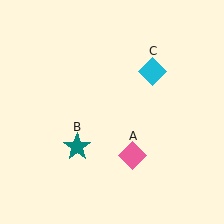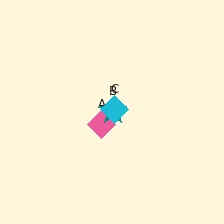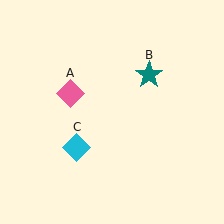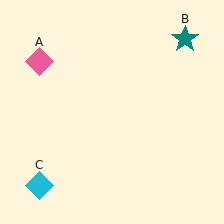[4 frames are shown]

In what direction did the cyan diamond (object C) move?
The cyan diamond (object C) moved down and to the left.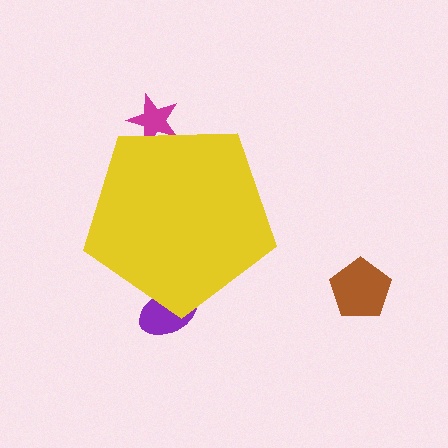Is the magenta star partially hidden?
Yes, the magenta star is partially hidden behind the yellow pentagon.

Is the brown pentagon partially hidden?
No, the brown pentagon is fully visible.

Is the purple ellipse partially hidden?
Yes, the purple ellipse is partially hidden behind the yellow pentagon.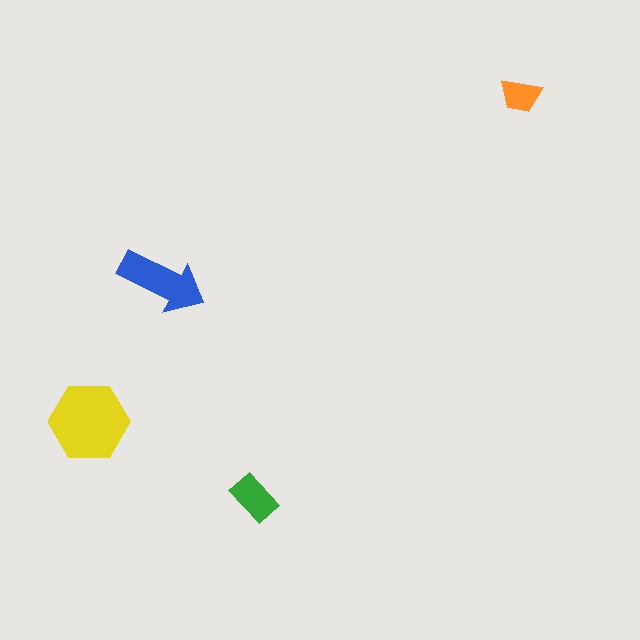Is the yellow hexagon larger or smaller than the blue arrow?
Larger.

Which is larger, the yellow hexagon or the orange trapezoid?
The yellow hexagon.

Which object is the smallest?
The orange trapezoid.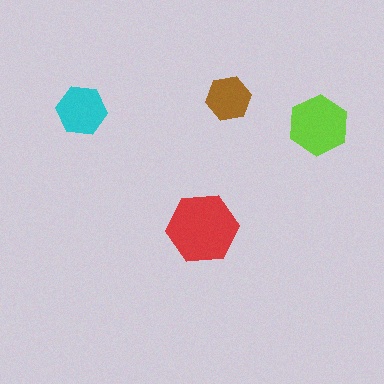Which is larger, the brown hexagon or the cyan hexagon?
The cyan one.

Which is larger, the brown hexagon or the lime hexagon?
The lime one.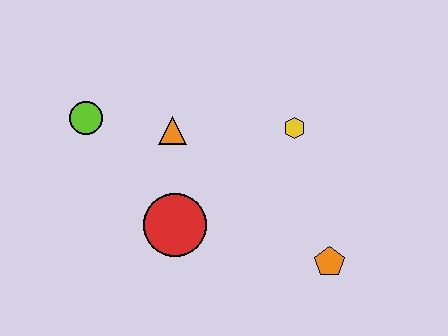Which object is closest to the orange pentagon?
The yellow hexagon is closest to the orange pentagon.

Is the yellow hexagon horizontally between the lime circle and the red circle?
No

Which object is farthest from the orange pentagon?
The lime circle is farthest from the orange pentagon.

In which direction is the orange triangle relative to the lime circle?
The orange triangle is to the right of the lime circle.